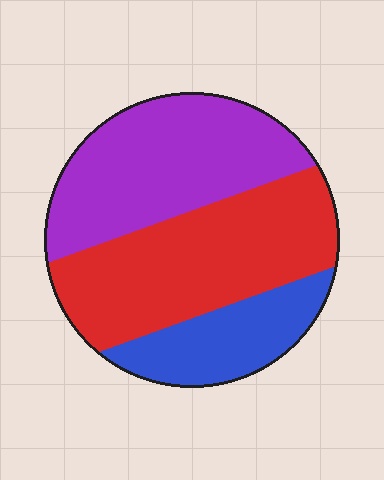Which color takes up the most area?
Red, at roughly 40%.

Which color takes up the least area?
Blue, at roughly 20%.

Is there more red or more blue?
Red.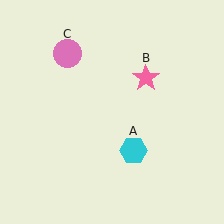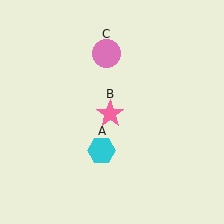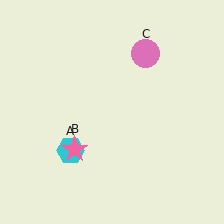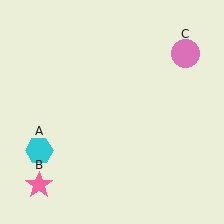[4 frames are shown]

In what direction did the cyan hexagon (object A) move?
The cyan hexagon (object A) moved left.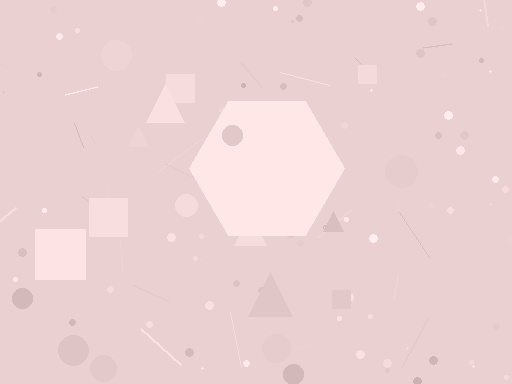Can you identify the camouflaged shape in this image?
The camouflaged shape is a hexagon.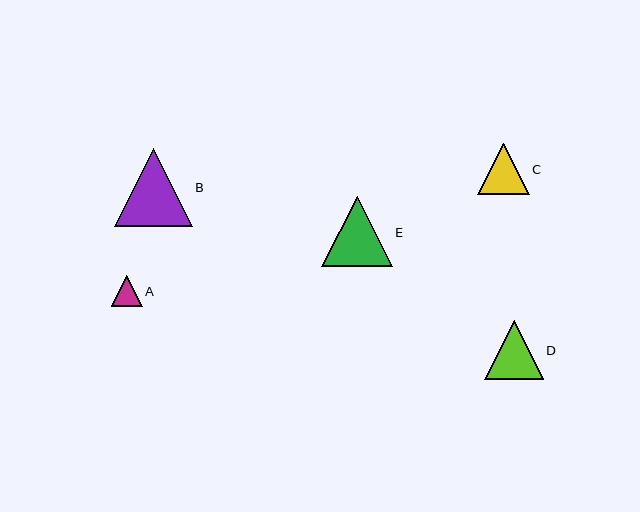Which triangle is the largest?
Triangle B is the largest with a size of approximately 77 pixels.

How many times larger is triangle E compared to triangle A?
Triangle E is approximately 2.3 times the size of triangle A.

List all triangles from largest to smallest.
From largest to smallest: B, E, D, C, A.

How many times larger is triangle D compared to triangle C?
Triangle D is approximately 1.1 times the size of triangle C.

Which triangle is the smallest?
Triangle A is the smallest with a size of approximately 31 pixels.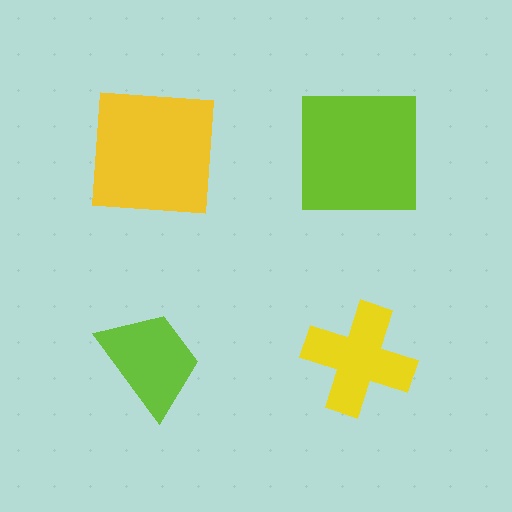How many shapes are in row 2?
2 shapes.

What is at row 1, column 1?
A yellow square.